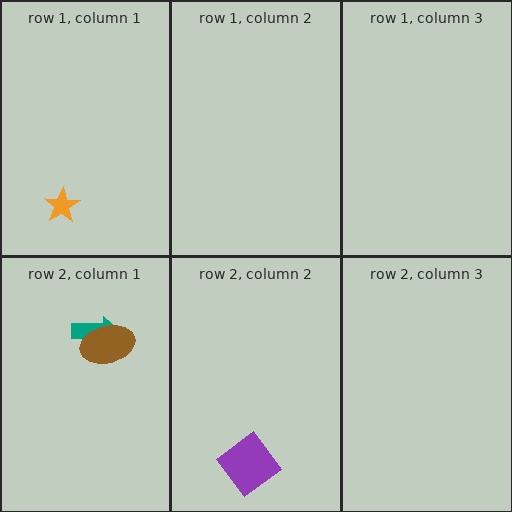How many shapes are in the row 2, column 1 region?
2.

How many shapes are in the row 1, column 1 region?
1.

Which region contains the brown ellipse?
The row 2, column 1 region.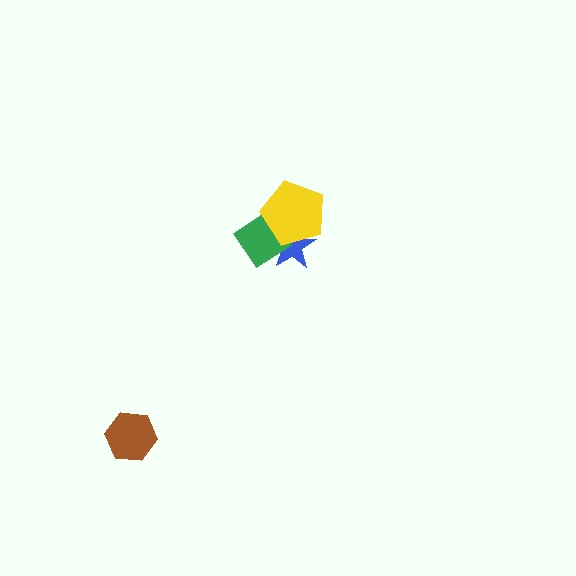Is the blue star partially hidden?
Yes, it is partially covered by another shape.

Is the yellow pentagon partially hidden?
No, no other shape covers it.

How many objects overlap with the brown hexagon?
0 objects overlap with the brown hexagon.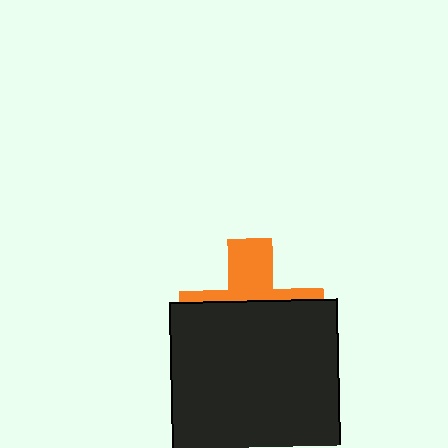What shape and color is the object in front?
The object in front is a black rectangle.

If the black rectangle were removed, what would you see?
You would see the complete orange cross.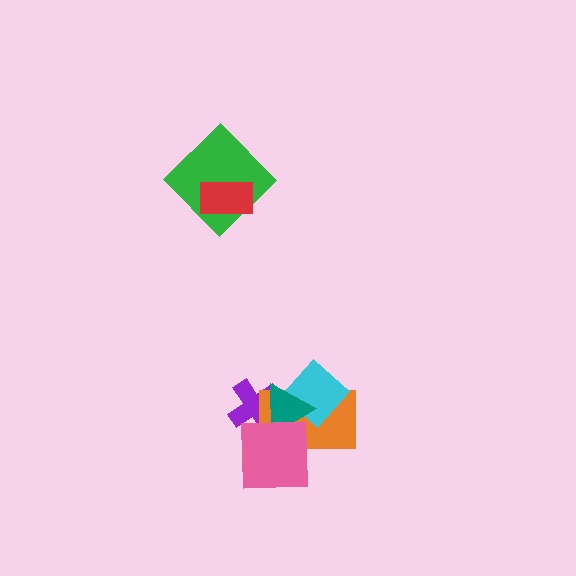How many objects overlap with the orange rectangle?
4 objects overlap with the orange rectangle.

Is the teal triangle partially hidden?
Yes, it is partially covered by another shape.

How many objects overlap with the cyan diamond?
2 objects overlap with the cyan diamond.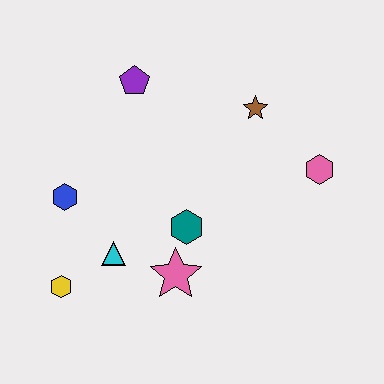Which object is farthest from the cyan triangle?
The pink hexagon is farthest from the cyan triangle.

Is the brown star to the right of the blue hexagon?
Yes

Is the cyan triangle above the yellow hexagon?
Yes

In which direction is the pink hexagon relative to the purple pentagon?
The pink hexagon is to the right of the purple pentagon.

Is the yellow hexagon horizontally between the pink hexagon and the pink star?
No